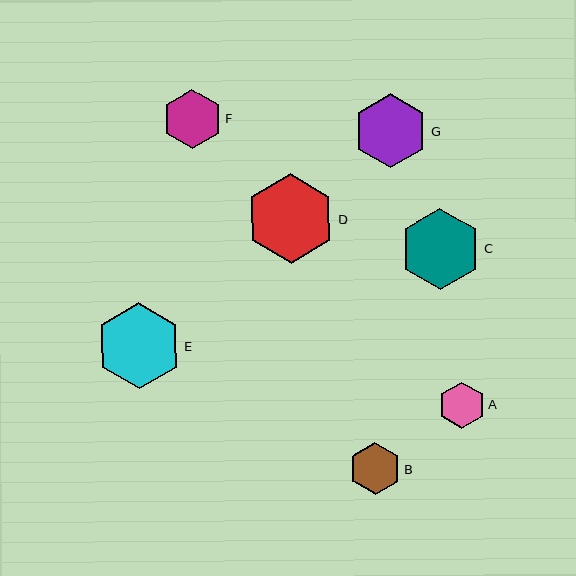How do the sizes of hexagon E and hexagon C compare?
Hexagon E and hexagon C are approximately the same size.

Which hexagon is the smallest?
Hexagon A is the smallest with a size of approximately 46 pixels.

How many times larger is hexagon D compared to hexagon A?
Hexagon D is approximately 1.9 times the size of hexagon A.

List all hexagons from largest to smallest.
From largest to smallest: D, E, C, G, F, B, A.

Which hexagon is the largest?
Hexagon D is the largest with a size of approximately 89 pixels.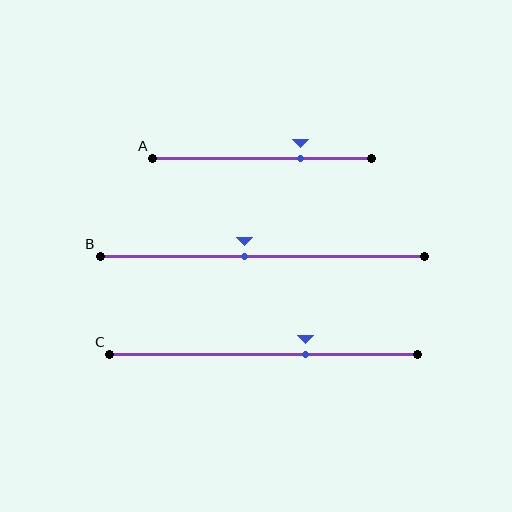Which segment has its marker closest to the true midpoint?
Segment B has its marker closest to the true midpoint.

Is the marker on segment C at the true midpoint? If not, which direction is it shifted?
No, the marker on segment C is shifted to the right by about 14% of the segment length.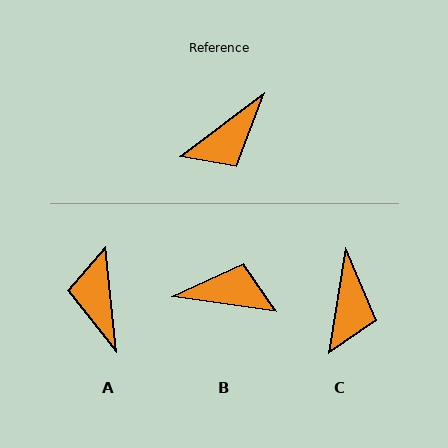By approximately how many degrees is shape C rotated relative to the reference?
Approximately 44 degrees counter-clockwise.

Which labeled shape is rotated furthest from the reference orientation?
B, about 135 degrees away.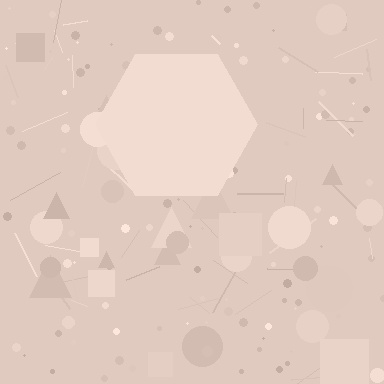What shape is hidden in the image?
A hexagon is hidden in the image.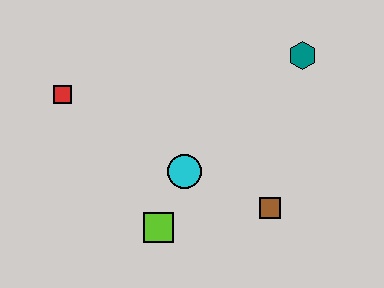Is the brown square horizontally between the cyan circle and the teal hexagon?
Yes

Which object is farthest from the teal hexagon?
The red square is farthest from the teal hexagon.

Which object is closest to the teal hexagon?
The brown square is closest to the teal hexagon.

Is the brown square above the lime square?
Yes